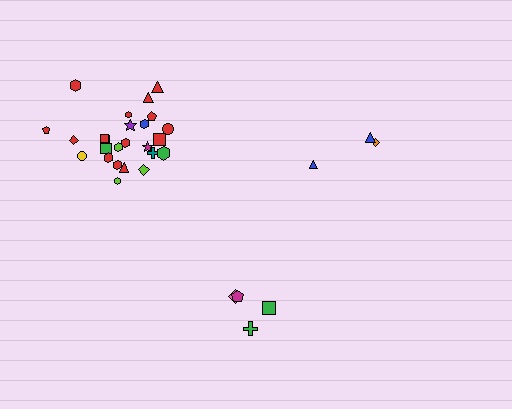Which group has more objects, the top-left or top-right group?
The top-left group.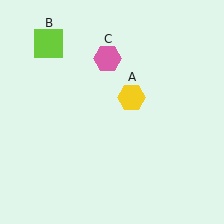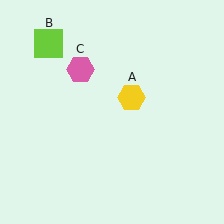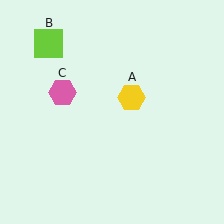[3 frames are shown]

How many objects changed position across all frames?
1 object changed position: pink hexagon (object C).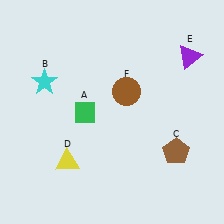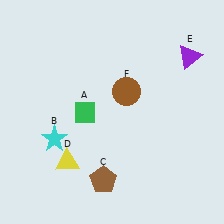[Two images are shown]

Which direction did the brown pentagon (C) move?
The brown pentagon (C) moved left.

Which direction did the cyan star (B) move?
The cyan star (B) moved down.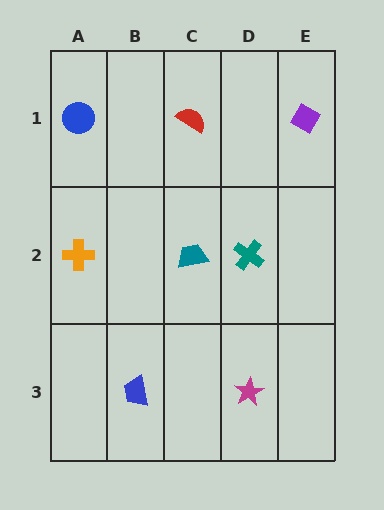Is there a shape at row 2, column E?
No, that cell is empty.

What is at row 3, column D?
A magenta star.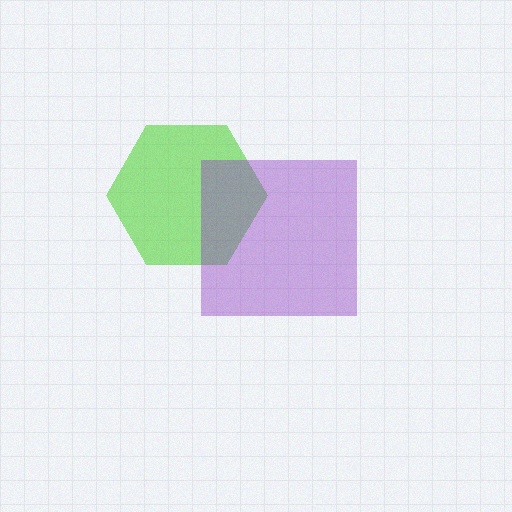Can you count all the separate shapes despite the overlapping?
Yes, there are 2 separate shapes.